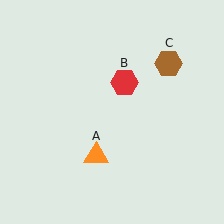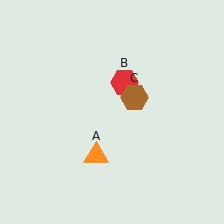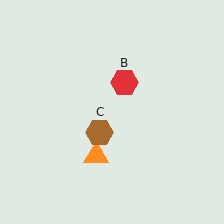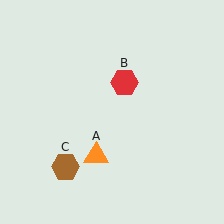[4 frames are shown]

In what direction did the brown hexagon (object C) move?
The brown hexagon (object C) moved down and to the left.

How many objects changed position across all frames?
1 object changed position: brown hexagon (object C).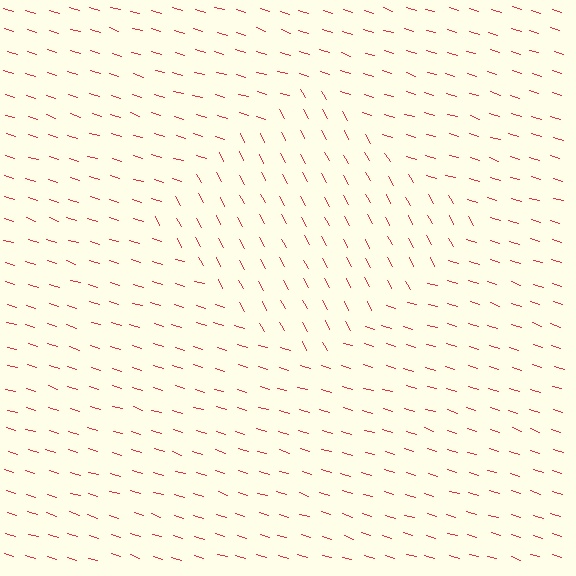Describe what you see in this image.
The image is filled with small red line segments. A diamond region in the image has lines oriented differently from the surrounding lines, creating a visible texture boundary.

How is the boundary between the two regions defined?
The boundary is defined purely by a change in line orientation (approximately 45 degrees difference). All lines are the same color and thickness.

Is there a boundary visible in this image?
Yes, there is a texture boundary formed by a change in line orientation.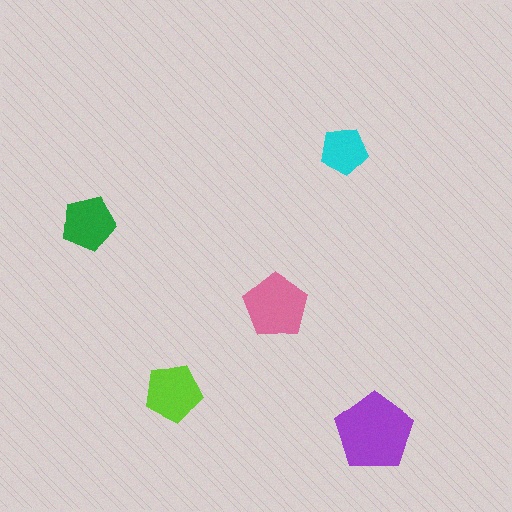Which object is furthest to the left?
The green pentagon is leftmost.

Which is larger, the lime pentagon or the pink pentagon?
The pink one.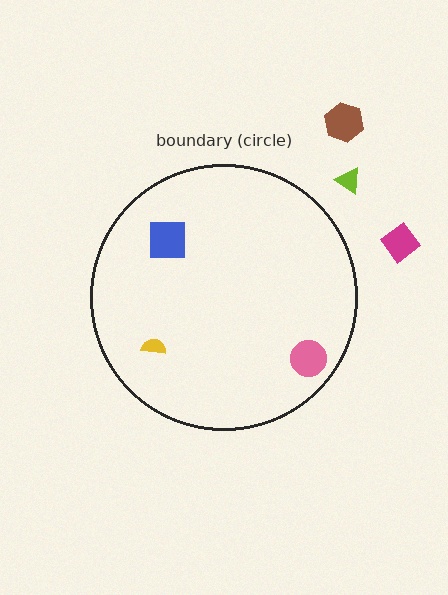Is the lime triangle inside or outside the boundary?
Outside.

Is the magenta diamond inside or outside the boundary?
Outside.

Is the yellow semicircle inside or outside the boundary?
Inside.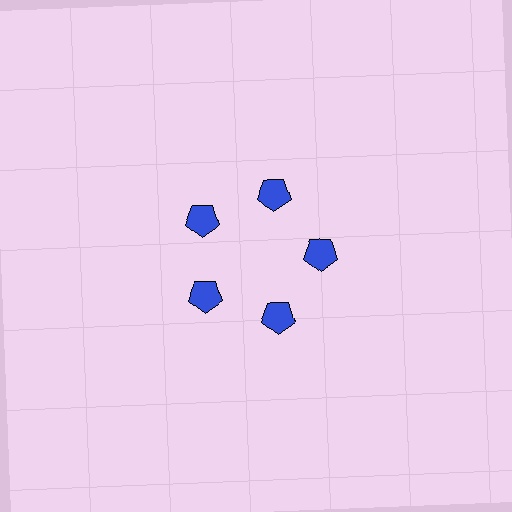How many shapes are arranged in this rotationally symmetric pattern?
There are 5 shapes, arranged in 5 groups of 1.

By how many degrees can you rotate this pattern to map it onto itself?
The pattern maps onto itself every 72 degrees of rotation.